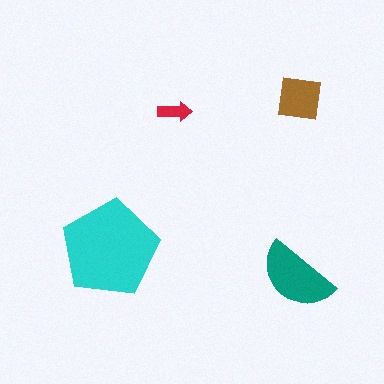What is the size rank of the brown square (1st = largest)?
3rd.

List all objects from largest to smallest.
The cyan pentagon, the teal semicircle, the brown square, the red arrow.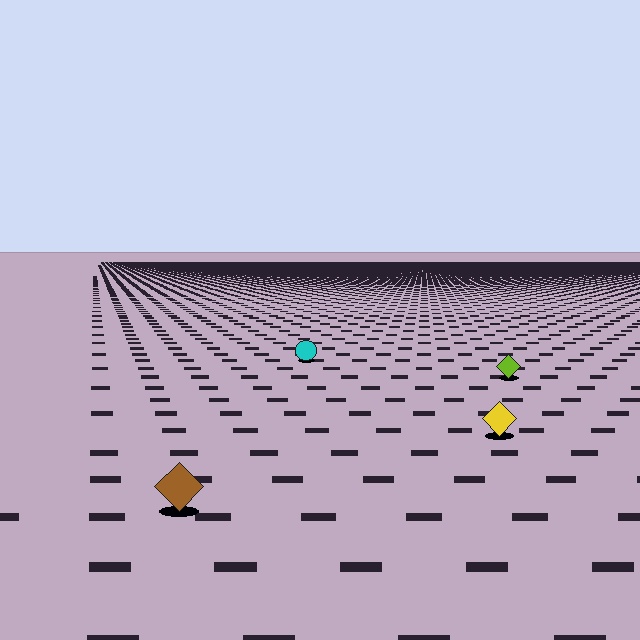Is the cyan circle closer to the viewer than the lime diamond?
No. The lime diamond is closer — you can tell from the texture gradient: the ground texture is coarser near it.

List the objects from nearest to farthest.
From nearest to farthest: the brown diamond, the yellow diamond, the lime diamond, the cyan circle.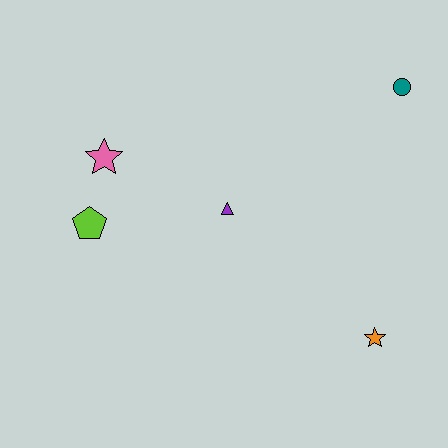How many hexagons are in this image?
There are no hexagons.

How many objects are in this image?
There are 5 objects.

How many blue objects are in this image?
There are no blue objects.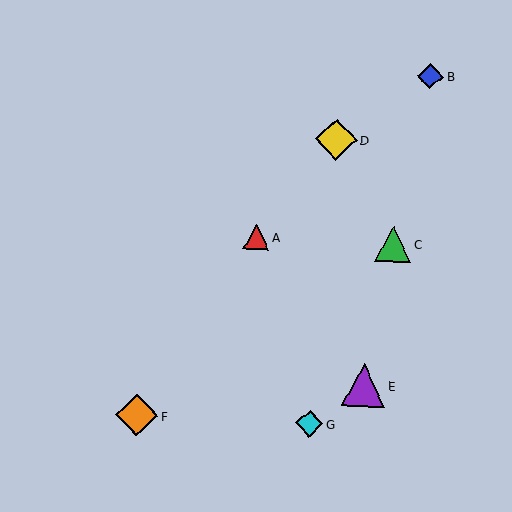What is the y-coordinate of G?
Object G is at y≈424.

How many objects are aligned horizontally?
2 objects (A, C) are aligned horizontally.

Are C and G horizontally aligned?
No, C is at y≈244 and G is at y≈424.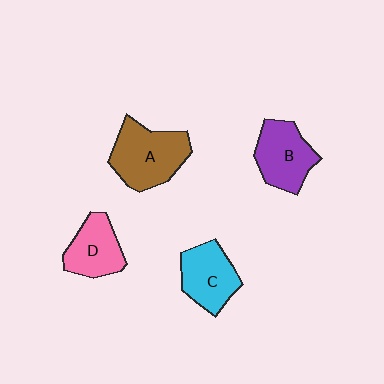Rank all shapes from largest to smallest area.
From largest to smallest: A (brown), B (purple), C (cyan), D (pink).